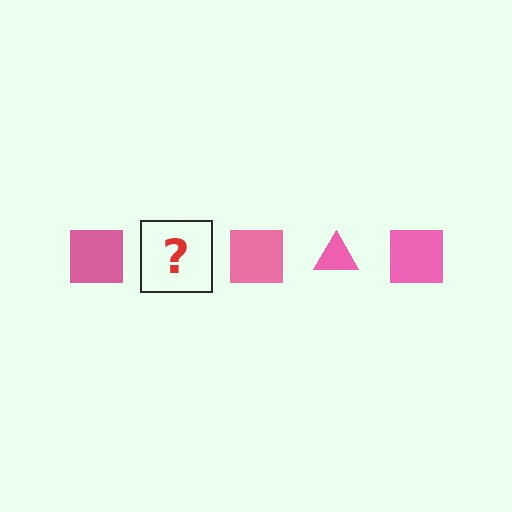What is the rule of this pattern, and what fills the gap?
The rule is that the pattern cycles through square, triangle shapes in pink. The gap should be filled with a pink triangle.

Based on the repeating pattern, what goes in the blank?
The blank should be a pink triangle.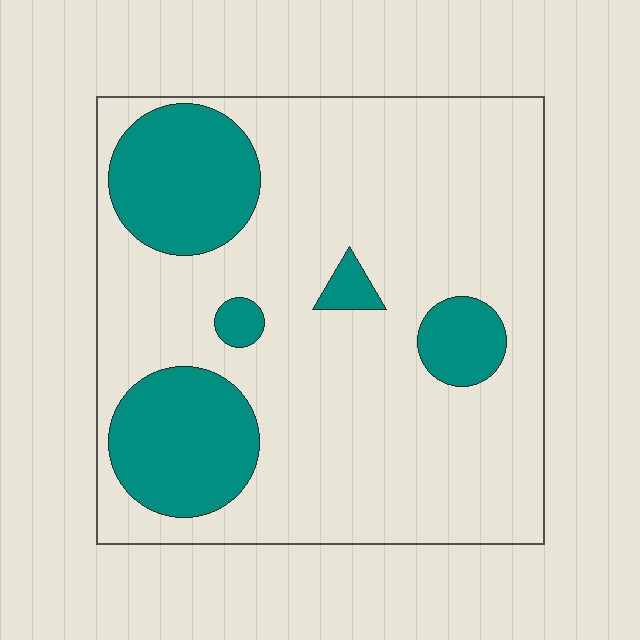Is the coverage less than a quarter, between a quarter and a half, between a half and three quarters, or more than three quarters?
Less than a quarter.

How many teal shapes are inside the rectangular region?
5.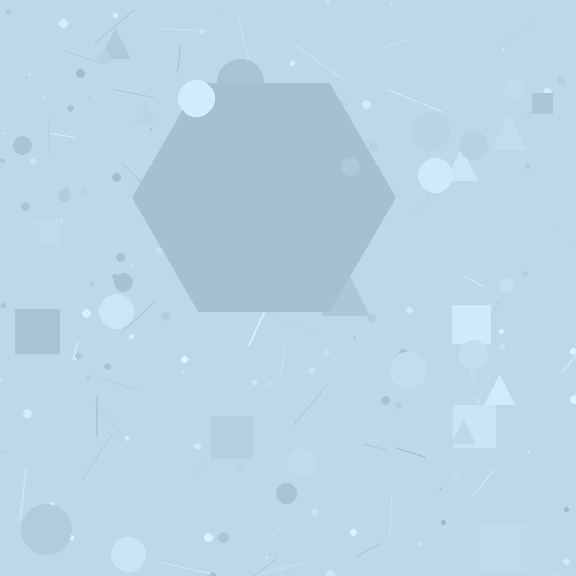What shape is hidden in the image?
A hexagon is hidden in the image.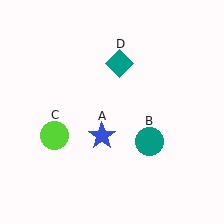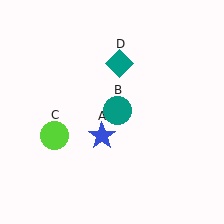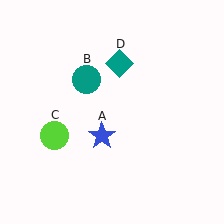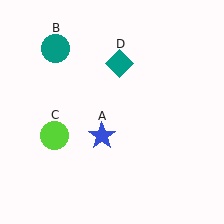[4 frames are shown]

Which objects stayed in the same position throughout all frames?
Blue star (object A) and lime circle (object C) and teal diamond (object D) remained stationary.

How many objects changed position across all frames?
1 object changed position: teal circle (object B).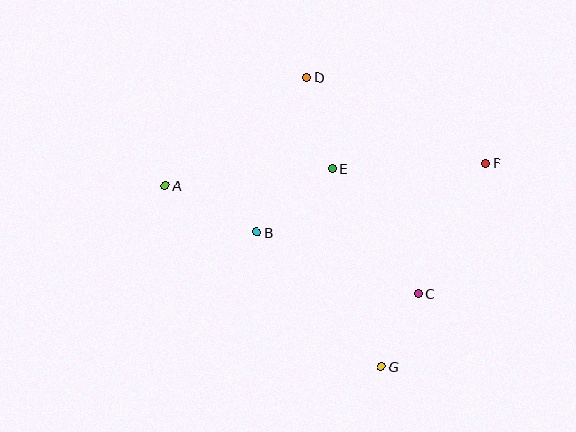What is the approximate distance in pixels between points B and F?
The distance between B and F is approximately 239 pixels.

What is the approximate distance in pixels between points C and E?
The distance between C and E is approximately 152 pixels.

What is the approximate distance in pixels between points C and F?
The distance between C and F is approximately 147 pixels.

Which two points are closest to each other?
Points C and G are closest to each other.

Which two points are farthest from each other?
Points A and F are farthest from each other.